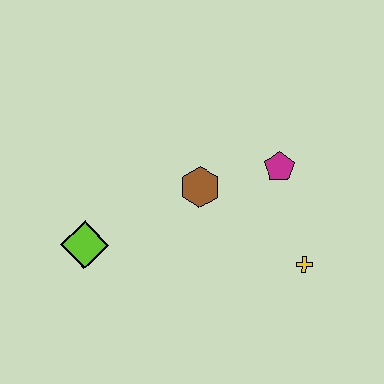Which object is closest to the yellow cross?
The magenta pentagon is closest to the yellow cross.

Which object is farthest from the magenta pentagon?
The lime diamond is farthest from the magenta pentagon.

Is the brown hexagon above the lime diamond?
Yes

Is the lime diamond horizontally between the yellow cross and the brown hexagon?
No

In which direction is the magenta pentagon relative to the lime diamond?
The magenta pentagon is to the right of the lime diamond.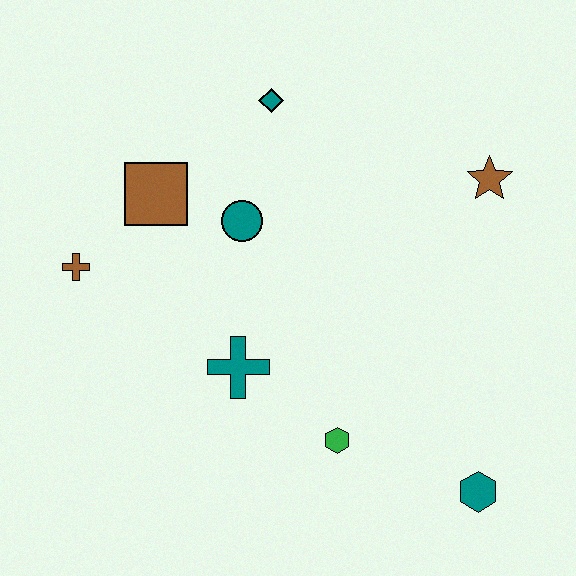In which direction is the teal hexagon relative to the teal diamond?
The teal hexagon is below the teal diamond.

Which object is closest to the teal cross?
The green hexagon is closest to the teal cross.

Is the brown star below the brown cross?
No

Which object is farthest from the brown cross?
The teal hexagon is farthest from the brown cross.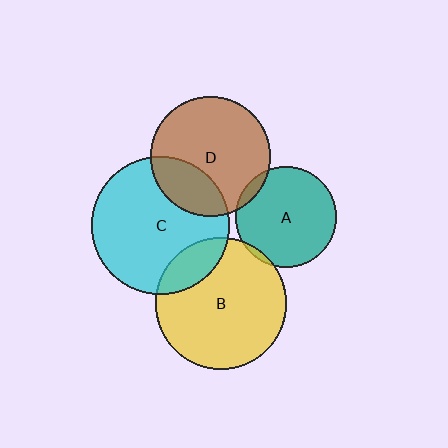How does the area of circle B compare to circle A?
Approximately 1.7 times.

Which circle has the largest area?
Circle C (cyan).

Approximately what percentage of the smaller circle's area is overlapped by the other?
Approximately 25%.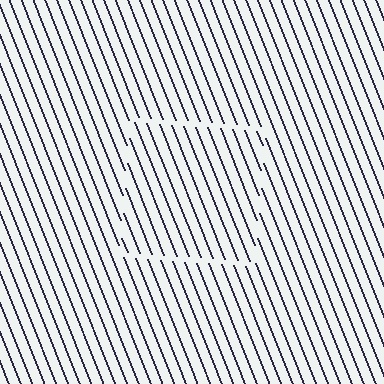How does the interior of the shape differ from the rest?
The interior of the shape contains the same grating, shifted by half a period — the contour is defined by the phase discontinuity where line-ends from the inner and outer gratings abut.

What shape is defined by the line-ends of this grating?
An illusory square. The interior of the shape contains the same grating, shifted by half a period — the contour is defined by the phase discontinuity where line-ends from the inner and outer gratings abut.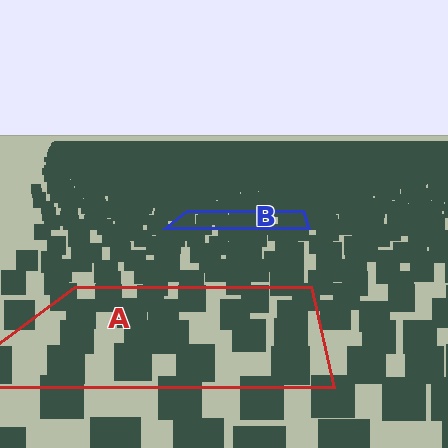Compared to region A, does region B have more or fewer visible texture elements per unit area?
Region B has more texture elements per unit area — they are packed more densely because it is farther away.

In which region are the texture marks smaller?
The texture marks are smaller in region B, because it is farther away.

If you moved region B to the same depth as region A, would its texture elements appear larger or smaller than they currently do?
They would appear larger. At a closer depth, the same texture elements are projected at a bigger on-screen size.